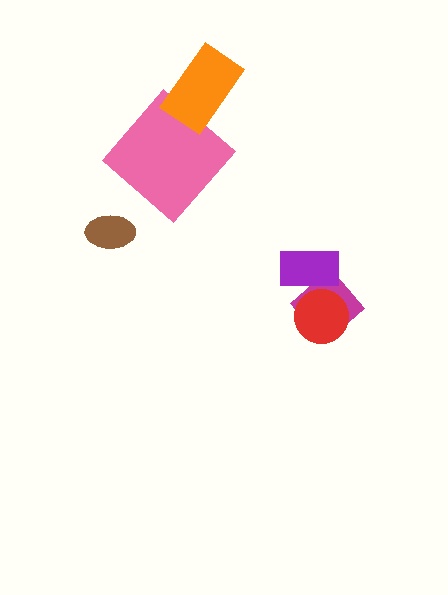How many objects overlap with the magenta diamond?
2 objects overlap with the magenta diamond.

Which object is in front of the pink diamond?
The orange rectangle is in front of the pink diamond.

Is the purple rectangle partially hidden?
No, no other shape covers it.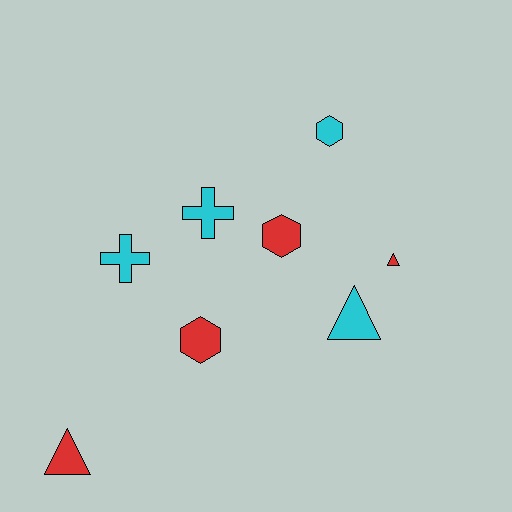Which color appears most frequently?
Red, with 4 objects.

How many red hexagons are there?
There are 2 red hexagons.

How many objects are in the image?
There are 8 objects.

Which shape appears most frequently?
Hexagon, with 3 objects.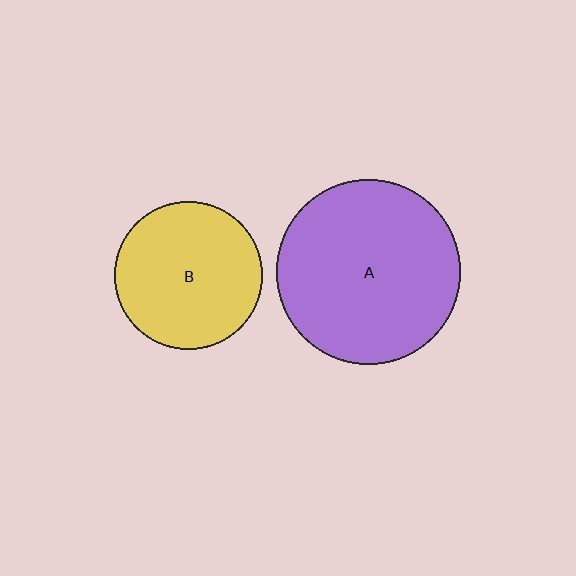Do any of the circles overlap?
No, none of the circles overlap.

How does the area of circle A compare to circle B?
Approximately 1.6 times.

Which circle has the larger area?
Circle A (purple).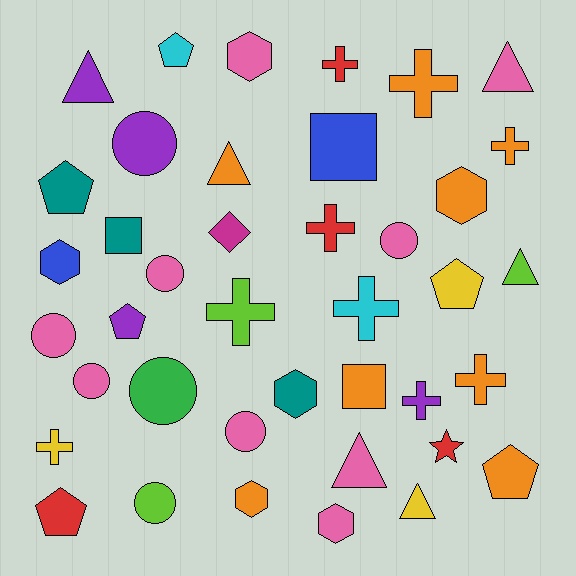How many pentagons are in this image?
There are 6 pentagons.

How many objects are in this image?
There are 40 objects.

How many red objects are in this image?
There are 4 red objects.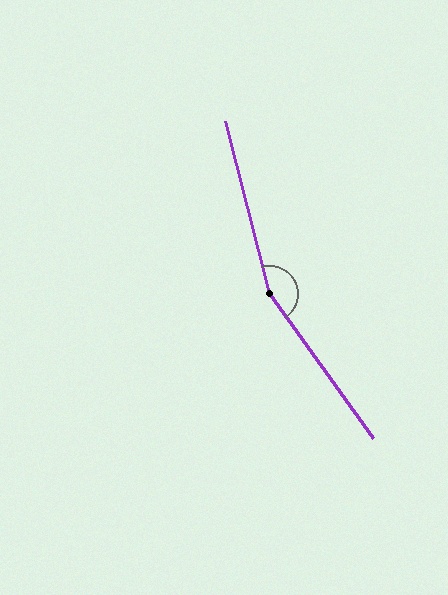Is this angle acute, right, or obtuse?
It is obtuse.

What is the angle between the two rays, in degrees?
Approximately 158 degrees.